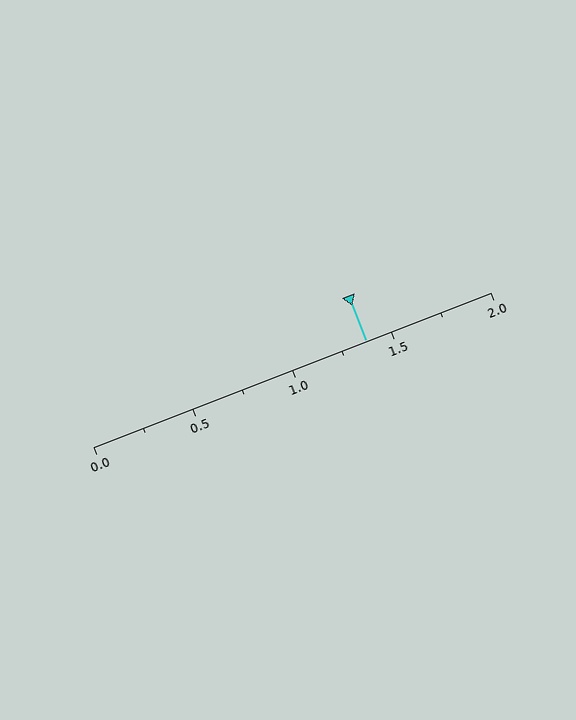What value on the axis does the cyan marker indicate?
The marker indicates approximately 1.38.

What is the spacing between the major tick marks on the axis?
The major ticks are spaced 0.5 apart.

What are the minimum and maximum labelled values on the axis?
The axis runs from 0.0 to 2.0.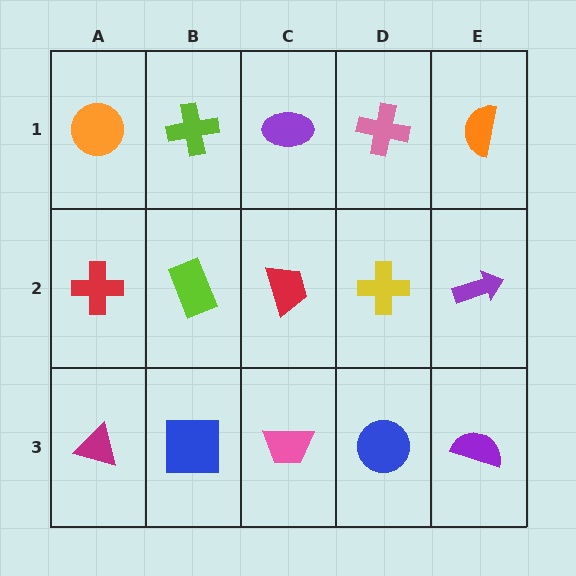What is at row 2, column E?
A purple arrow.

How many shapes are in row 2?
5 shapes.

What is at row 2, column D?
A yellow cross.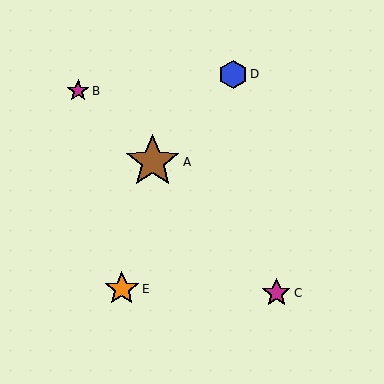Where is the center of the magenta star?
The center of the magenta star is at (78, 91).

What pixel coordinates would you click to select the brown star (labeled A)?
Click at (153, 162) to select the brown star A.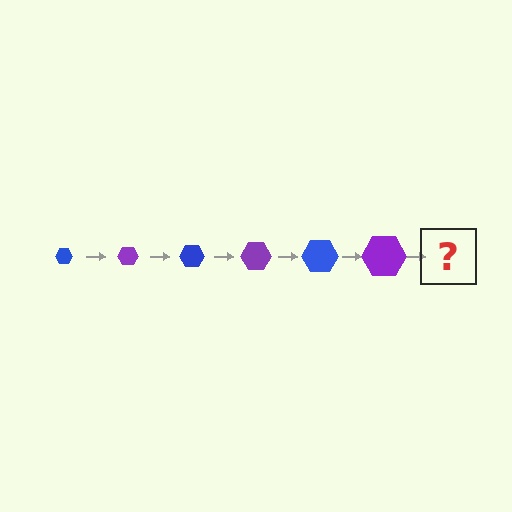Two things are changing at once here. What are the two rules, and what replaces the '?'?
The two rules are that the hexagon grows larger each step and the color cycles through blue and purple. The '?' should be a blue hexagon, larger than the previous one.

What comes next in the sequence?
The next element should be a blue hexagon, larger than the previous one.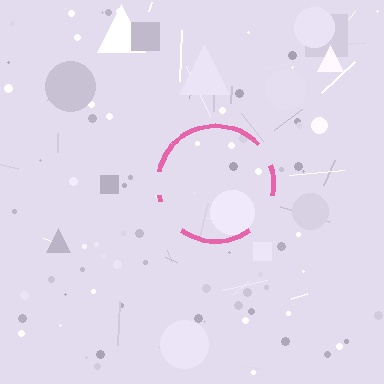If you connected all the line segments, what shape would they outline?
They would outline a circle.